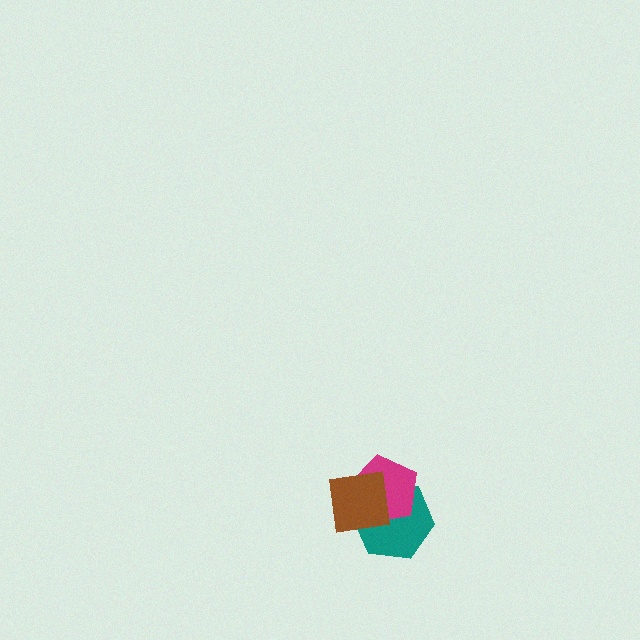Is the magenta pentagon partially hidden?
Yes, it is partially covered by another shape.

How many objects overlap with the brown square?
2 objects overlap with the brown square.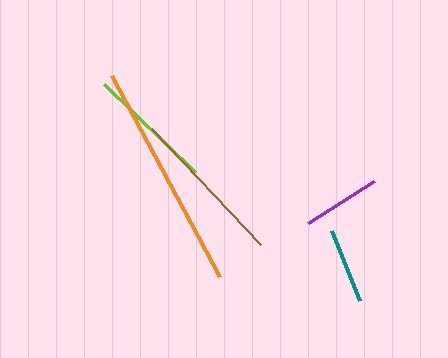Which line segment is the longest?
The orange line is the longest at approximately 228 pixels.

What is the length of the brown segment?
The brown segment is approximately 160 pixels long.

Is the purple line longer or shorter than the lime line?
The lime line is longer than the purple line.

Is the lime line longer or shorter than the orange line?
The orange line is longer than the lime line.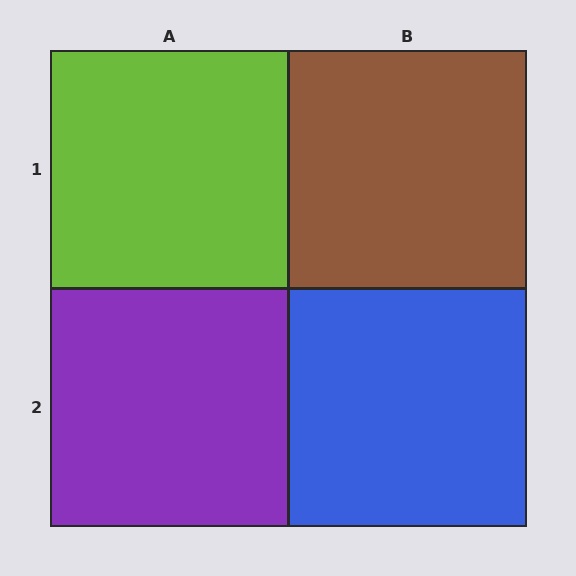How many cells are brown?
1 cell is brown.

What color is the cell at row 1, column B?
Brown.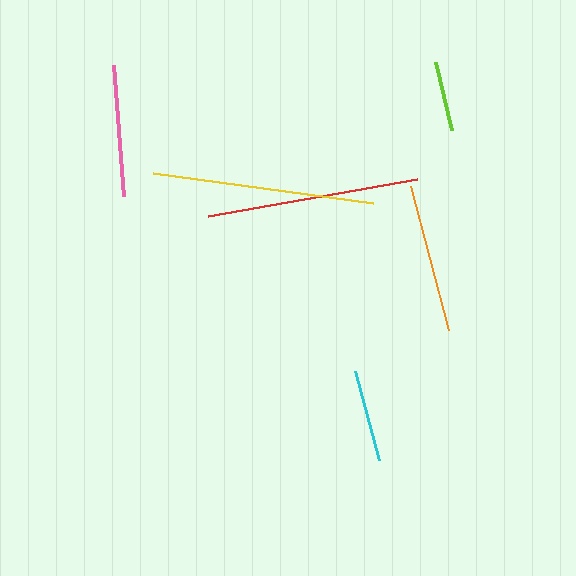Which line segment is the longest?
The yellow line is the longest at approximately 223 pixels.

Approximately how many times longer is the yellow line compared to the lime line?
The yellow line is approximately 3.2 times the length of the lime line.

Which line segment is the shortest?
The lime line is the shortest at approximately 70 pixels.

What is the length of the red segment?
The red segment is approximately 212 pixels long.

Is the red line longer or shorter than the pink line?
The red line is longer than the pink line.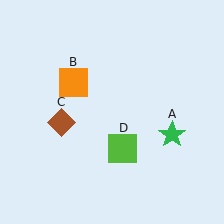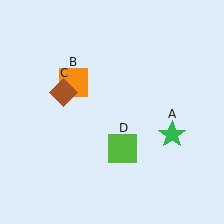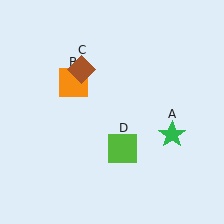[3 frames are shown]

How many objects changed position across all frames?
1 object changed position: brown diamond (object C).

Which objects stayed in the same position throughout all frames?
Green star (object A) and orange square (object B) and lime square (object D) remained stationary.